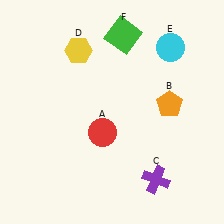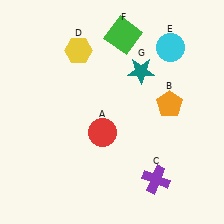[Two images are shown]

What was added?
A teal star (G) was added in Image 2.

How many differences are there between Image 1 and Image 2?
There is 1 difference between the two images.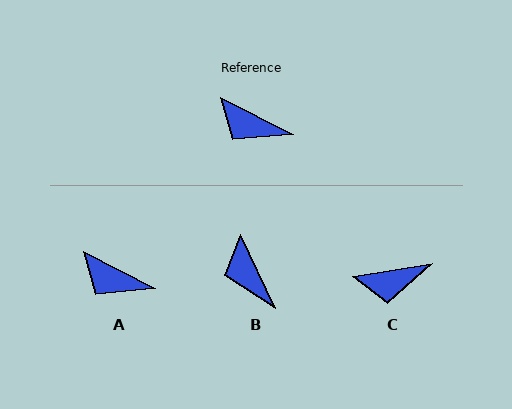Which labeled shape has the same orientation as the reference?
A.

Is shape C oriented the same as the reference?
No, it is off by about 35 degrees.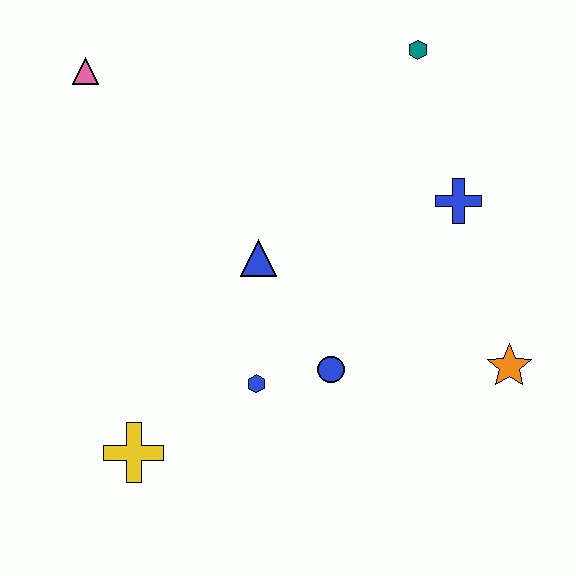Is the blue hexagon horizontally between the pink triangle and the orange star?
Yes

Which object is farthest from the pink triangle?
The orange star is farthest from the pink triangle.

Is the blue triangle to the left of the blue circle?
Yes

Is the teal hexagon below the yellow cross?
No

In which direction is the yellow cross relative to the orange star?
The yellow cross is to the left of the orange star.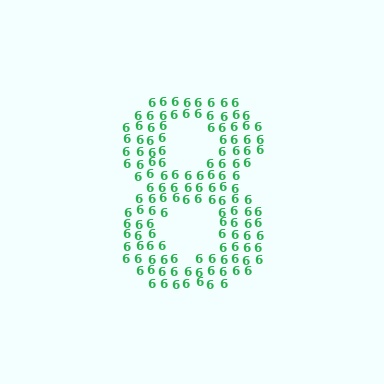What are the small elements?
The small elements are digit 6's.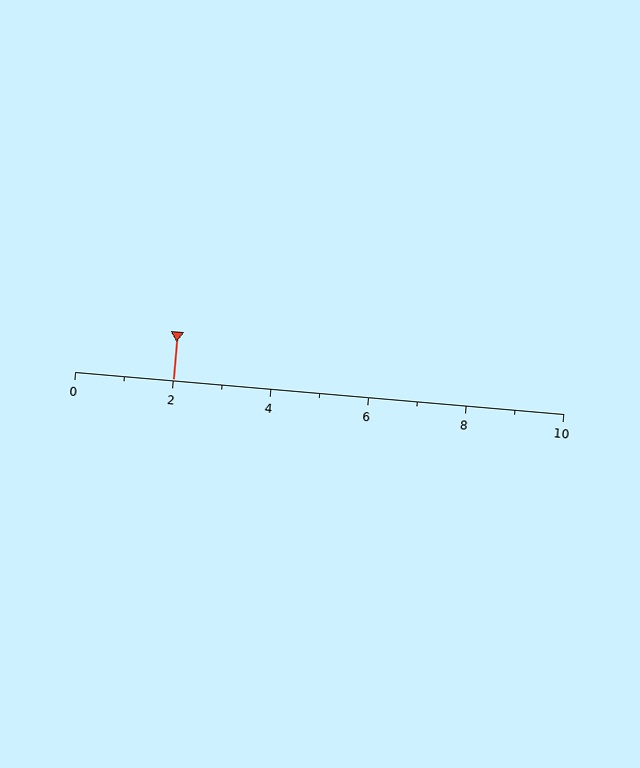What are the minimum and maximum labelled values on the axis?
The axis runs from 0 to 10.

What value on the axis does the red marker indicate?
The marker indicates approximately 2.